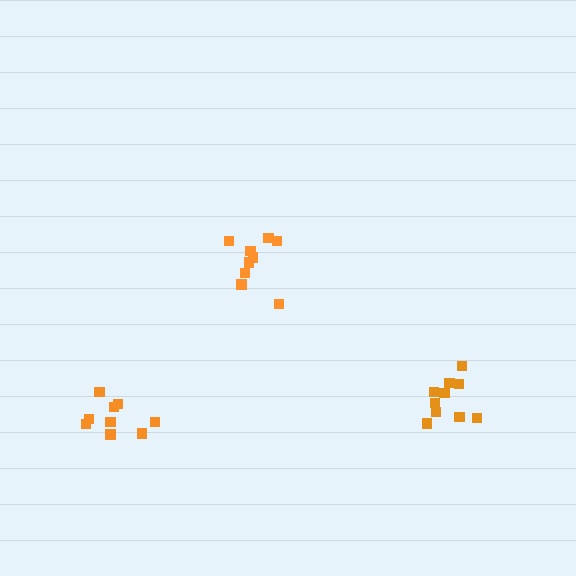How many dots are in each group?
Group 1: 9 dots, Group 2: 10 dots, Group 3: 9 dots (28 total).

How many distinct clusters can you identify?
There are 3 distinct clusters.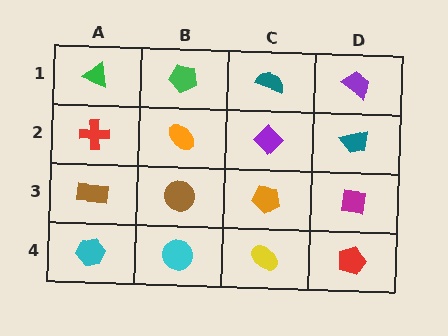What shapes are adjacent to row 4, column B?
A brown circle (row 3, column B), a cyan hexagon (row 4, column A), a yellow ellipse (row 4, column C).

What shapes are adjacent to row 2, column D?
A purple trapezoid (row 1, column D), a magenta square (row 3, column D), a purple diamond (row 2, column C).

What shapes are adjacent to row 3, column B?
An orange ellipse (row 2, column B), a cyan circle (row 4, column B), a brown rectangle (row 3, column A), an orange pentagon (row 3, column C).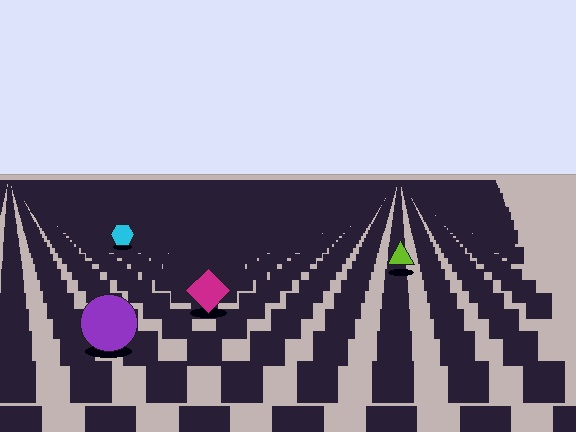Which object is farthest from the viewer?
The cyan hexagon is farthest from the viewer. It appears smaller and the ground texture around it is denser.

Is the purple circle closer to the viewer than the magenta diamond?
Yes. The purple circle is closer — you can tell from the texture gradient: the ground texture is coarser near it.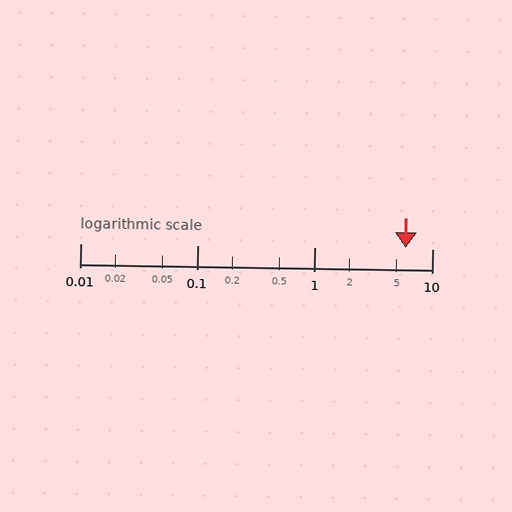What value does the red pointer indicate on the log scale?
The pointer indicates approximately 6.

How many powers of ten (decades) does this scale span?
The scale spans 3 decades, from 0.01 to 10.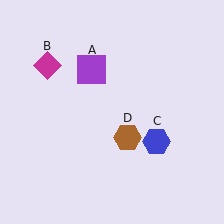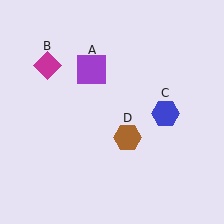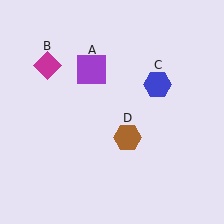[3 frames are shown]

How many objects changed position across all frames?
1 object changed position: blue hexagon (object C).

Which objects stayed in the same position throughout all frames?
Purple square (object A) and magenta diamond (object B) and brown hexagon (object D) remained stationary.